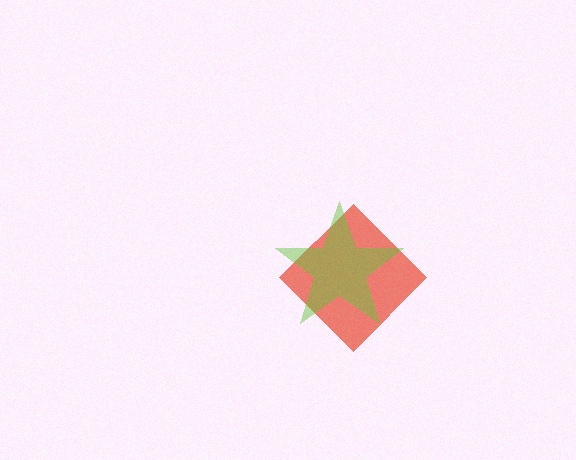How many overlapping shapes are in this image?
There are 2 overlapping shapes in the image.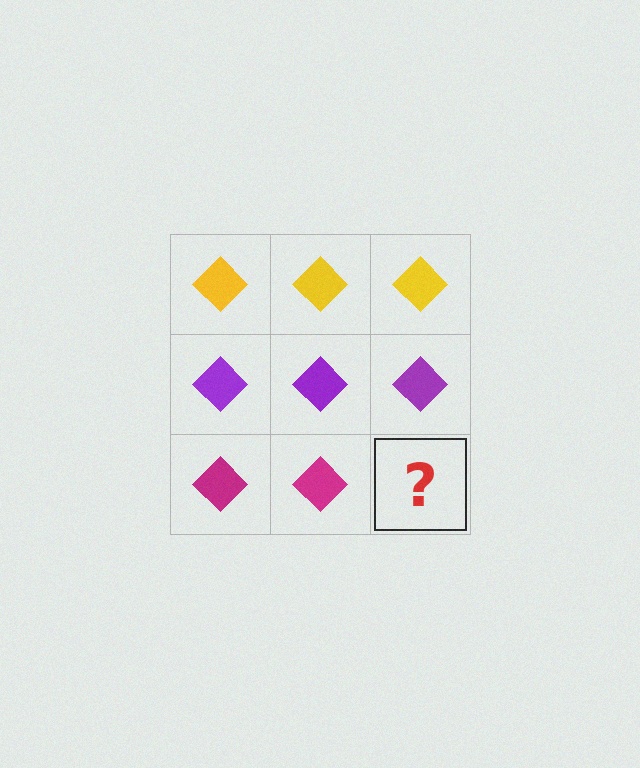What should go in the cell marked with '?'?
The missing cell should contain a magenta diamond.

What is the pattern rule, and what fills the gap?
The rule is that each row has a consistent color. The gap should be filled with a magenta diamond.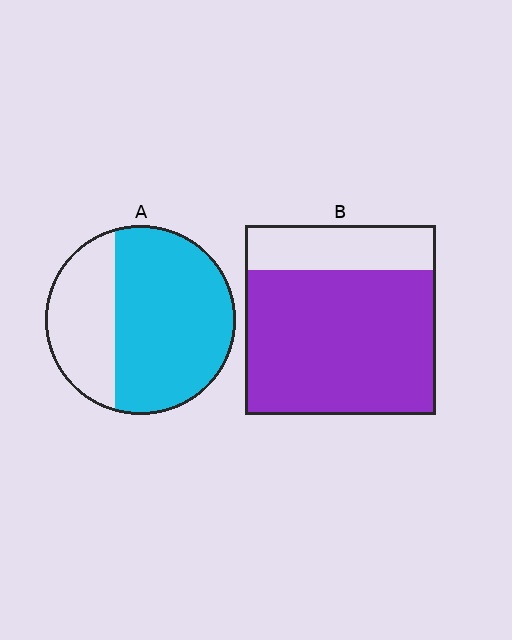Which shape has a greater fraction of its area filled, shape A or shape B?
Shape B.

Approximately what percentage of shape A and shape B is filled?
A is approximately 65% and B is approximately 75%.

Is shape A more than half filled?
Yes.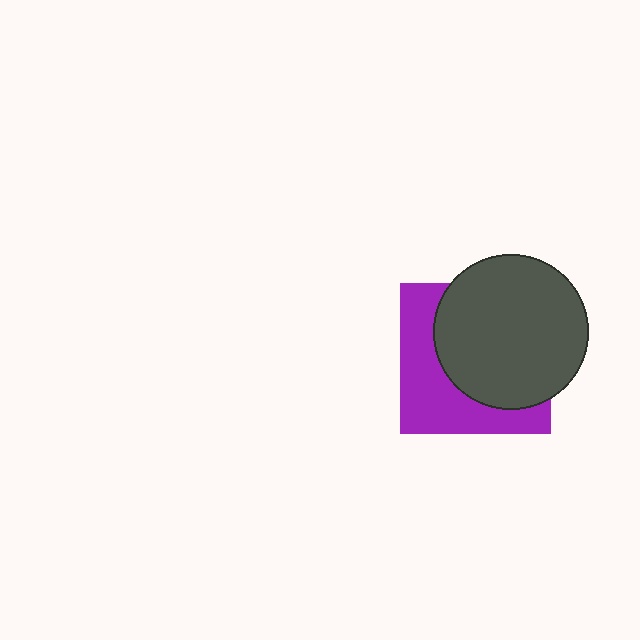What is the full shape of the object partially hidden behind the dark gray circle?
The partially hidden object is a purple square.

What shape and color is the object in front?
The object in front is a dark gray circle.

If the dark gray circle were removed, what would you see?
You would see the complete purple square.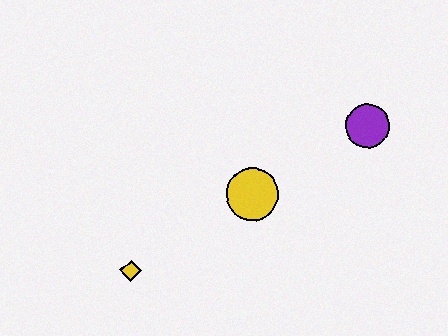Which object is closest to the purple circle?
The yellow circle is closest to the purple circle.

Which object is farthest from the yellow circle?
The yellow diamond is farthest from the yellow circle.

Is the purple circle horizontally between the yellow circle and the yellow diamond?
No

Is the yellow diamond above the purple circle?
No